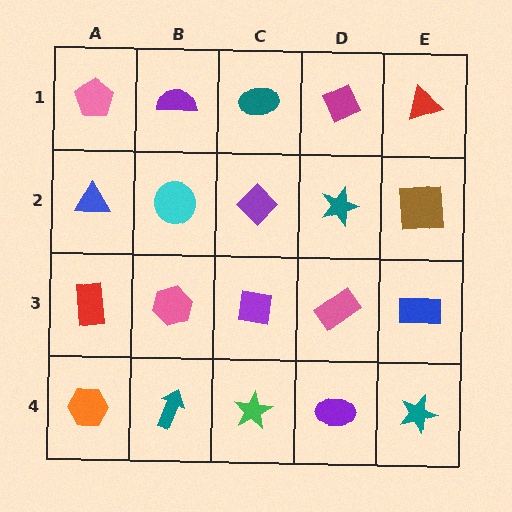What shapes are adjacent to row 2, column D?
A magenta diamond (row 1, column D), a pink rectangle (row 3, column D), a purple diamond (row 2, column C), a brown square (row 2, column E).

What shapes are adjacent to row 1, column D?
A teal star (row 2, column D), a teal ellipse (row 1, column C), a red triangle (row 1, column E).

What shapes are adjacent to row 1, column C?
A purple diamond (row 2, column C), a purple semicircle (row 1, column B), a magenta diamond (row 1, column D).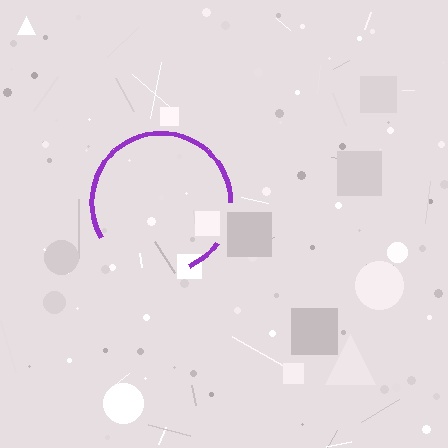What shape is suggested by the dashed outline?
The dashed outline suggests a circle.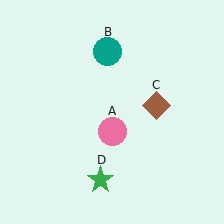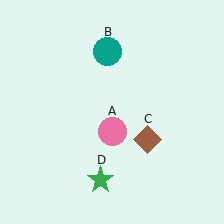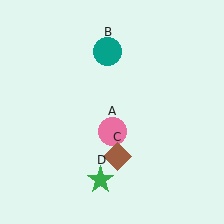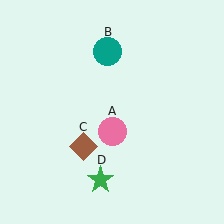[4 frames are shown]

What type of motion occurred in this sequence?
The brown diamond (object C) rotated clockwise around the center of the scene.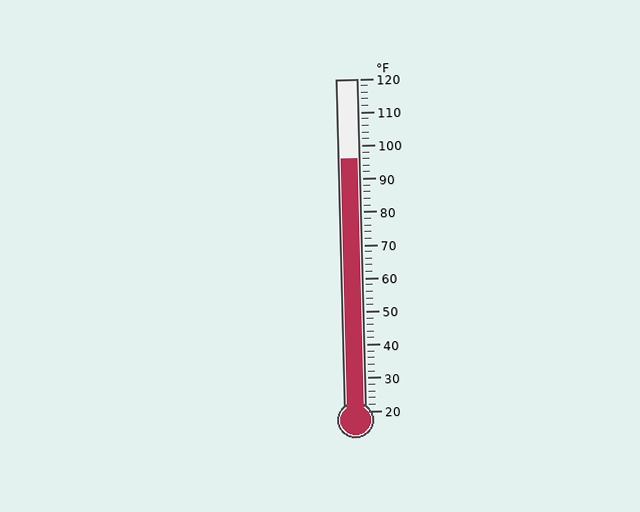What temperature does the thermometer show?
The thermometer shows approximately 96°F.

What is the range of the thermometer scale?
The thermometer scale ranges from 20°F to 120°F.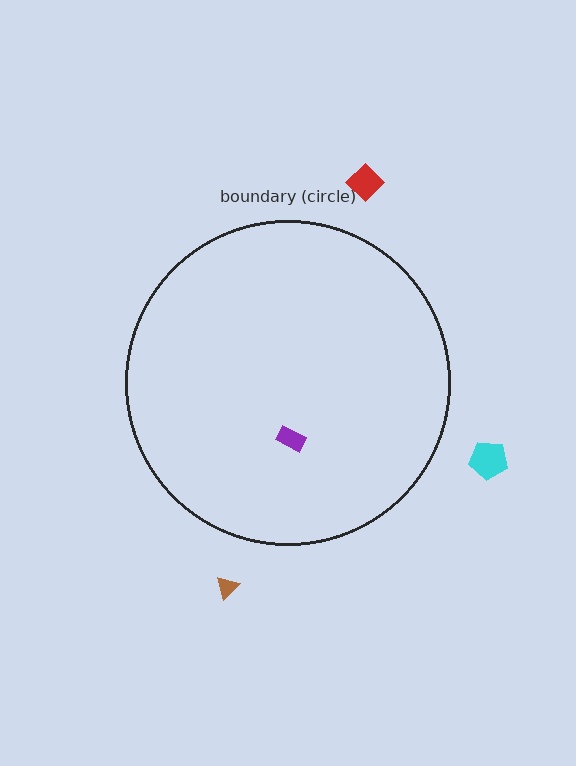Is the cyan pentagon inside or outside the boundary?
Outside.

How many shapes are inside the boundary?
1 inside, 3 outside.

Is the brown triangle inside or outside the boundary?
Outside.